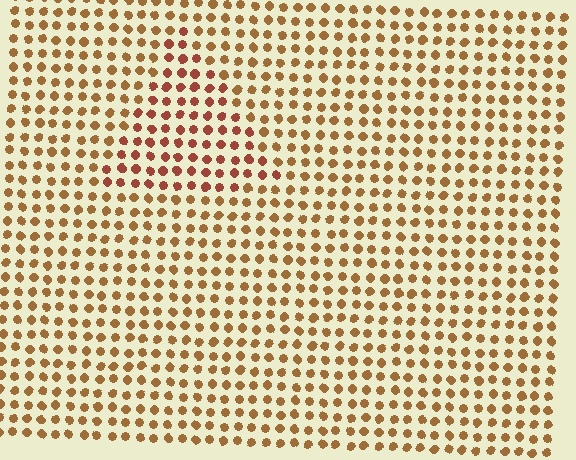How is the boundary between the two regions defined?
The boundary is defined purely by a slight shift in hue (about 24 degrees). Spacing, size, and orientation are identical on both sides.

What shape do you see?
I see a triangle.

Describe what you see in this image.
The image is filled with small brown elements in a uniform arrangement. A triangle-shaped region is visible where the elements are tinted to a slightly different hue, forming a subtle color boundary.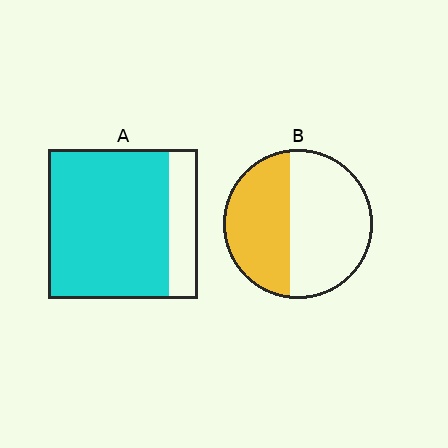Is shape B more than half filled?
No.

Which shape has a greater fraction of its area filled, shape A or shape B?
Shape A.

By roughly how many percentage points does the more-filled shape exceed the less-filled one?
By roughly 35 percentage points (A over B).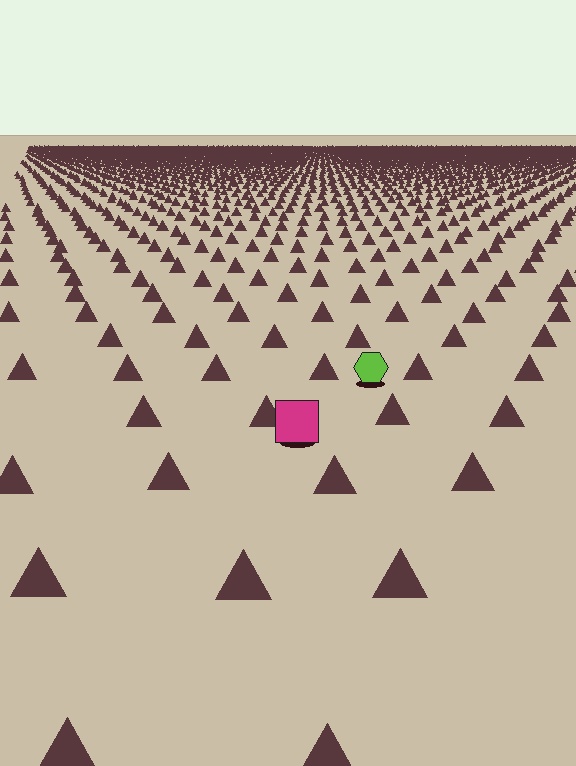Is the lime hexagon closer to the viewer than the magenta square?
No. The magenta square is closer — you can tell from the texture gradient: the ground texture is coarser near it.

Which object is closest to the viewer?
The magenta square is closest. The texture marks near it are larger and more spread out.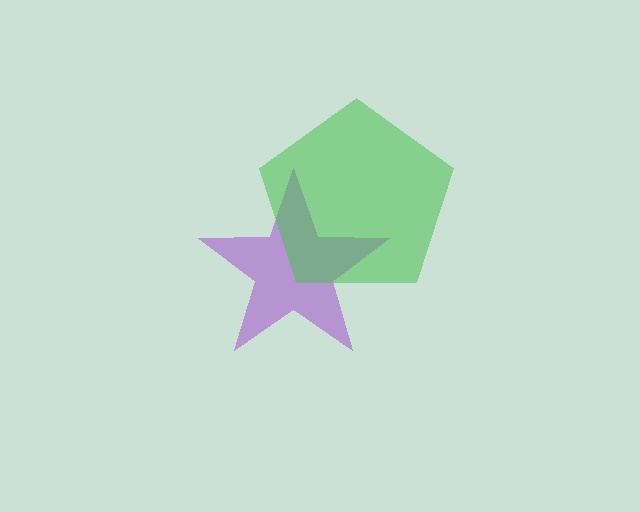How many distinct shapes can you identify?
There are 2 distinct shapes: a purple star, a green pentagon.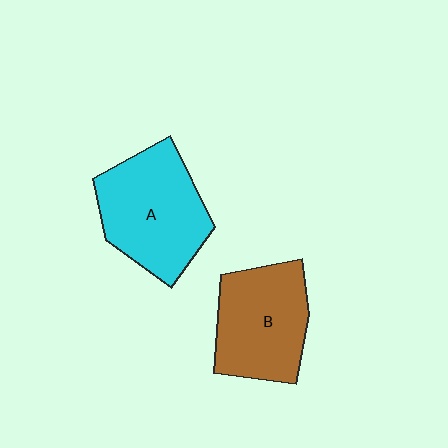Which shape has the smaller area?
Shape B (brown).